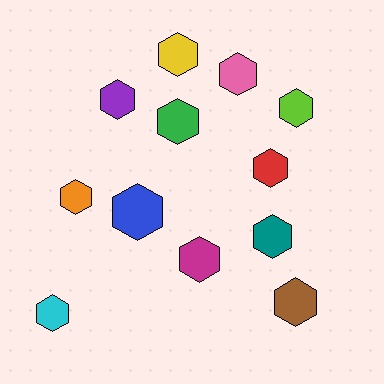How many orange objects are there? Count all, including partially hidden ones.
There is 1 orange object.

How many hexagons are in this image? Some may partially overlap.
There are 12 hexagons.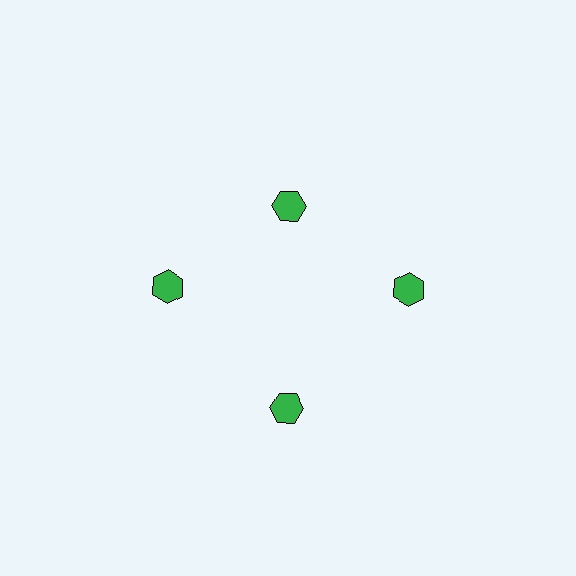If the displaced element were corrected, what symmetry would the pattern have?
It would have 4-fold rotational symmetry — the pattern would map onto itself every 90 degrees.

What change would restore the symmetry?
The symmetry would be restored by moving it outward, back onto the ring so that all 4 hexagons sit at equal angles and equal distance from the center.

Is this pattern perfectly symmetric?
No. The 4 green hexagons are arranged in a ring, but one element near the 12 o'clock position is pulled inward toward the center, breaking the 4-fold rotational symmetry.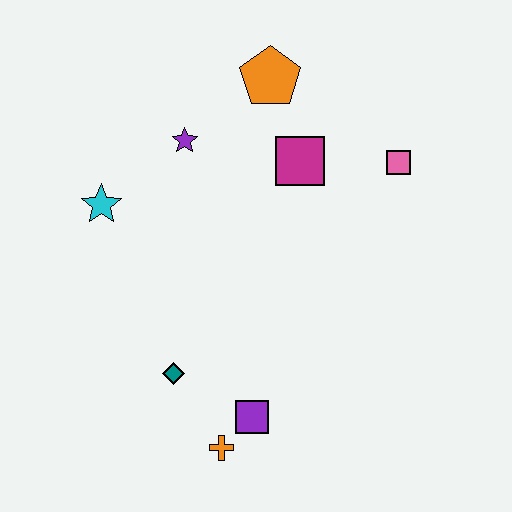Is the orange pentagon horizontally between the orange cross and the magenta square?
Yes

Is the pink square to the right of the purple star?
Yes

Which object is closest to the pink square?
The magenta square is closest to the pink square.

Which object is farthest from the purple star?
The orange cross is farthest from the purple star.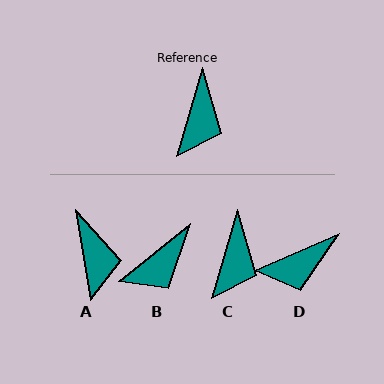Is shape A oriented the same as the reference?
No, it is off by about 26 degrees.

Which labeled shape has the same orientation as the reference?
C.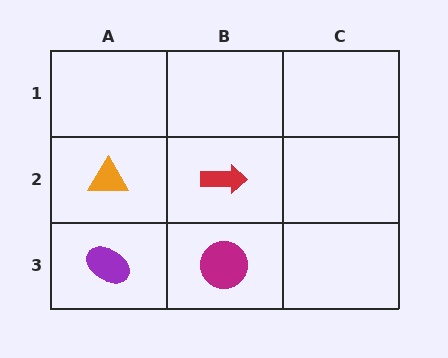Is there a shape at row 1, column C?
No, that cell is empty.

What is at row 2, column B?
A red arrow.